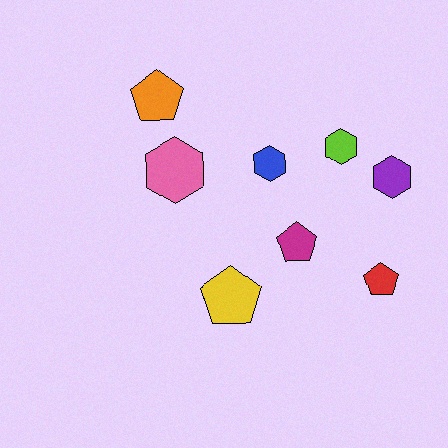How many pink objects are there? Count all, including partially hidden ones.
There is 1 pink object.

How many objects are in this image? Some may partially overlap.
There are 8 objects.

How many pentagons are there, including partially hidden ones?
There are 4 pentagons.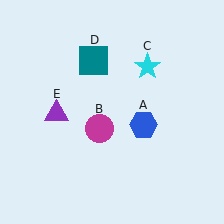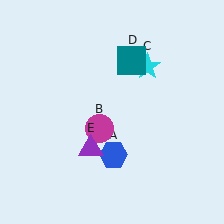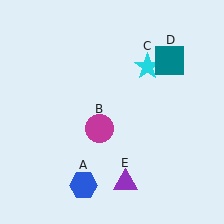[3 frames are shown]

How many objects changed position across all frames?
3 objects changed position: blue hexagon (object A), teal square (object D), purple triangle (object E).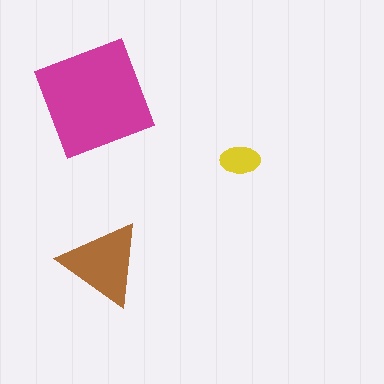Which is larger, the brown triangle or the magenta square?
The magenta square.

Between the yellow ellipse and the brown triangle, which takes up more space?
The brown triangle.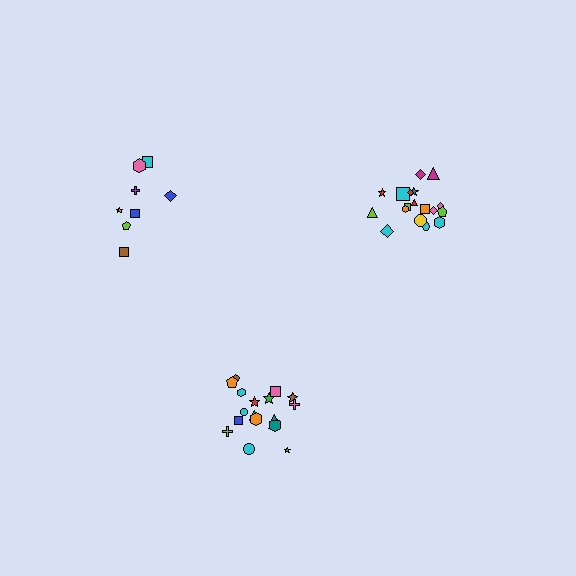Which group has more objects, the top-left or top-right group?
The top-right group.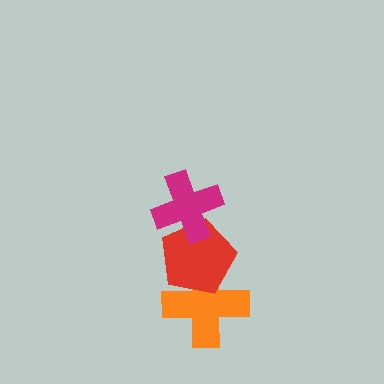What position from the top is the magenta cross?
The magenta cross is 1st from the top.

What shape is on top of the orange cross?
The red pentagon is on top of the orange cross.